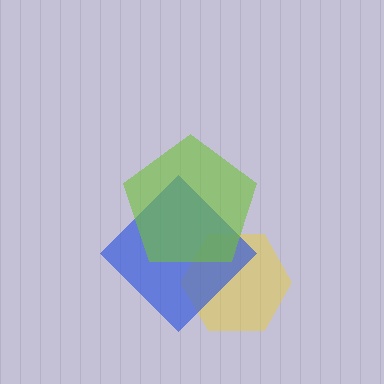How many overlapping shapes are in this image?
There are 3 overlapping shapes in the image.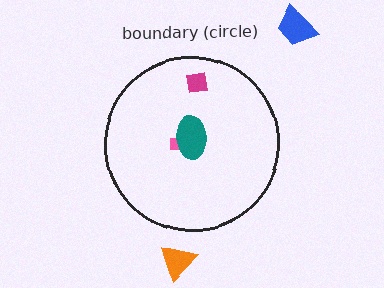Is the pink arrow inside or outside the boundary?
Inside.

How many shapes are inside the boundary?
3 inside, 2 outside.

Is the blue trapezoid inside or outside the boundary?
Outside.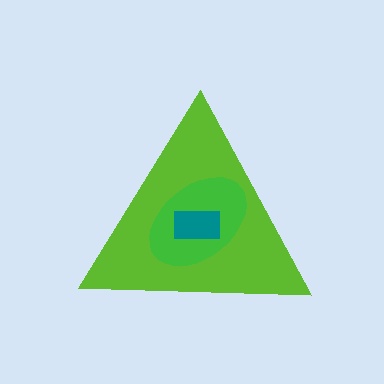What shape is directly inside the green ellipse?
The teal rectangle.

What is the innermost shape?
The teal rectangle.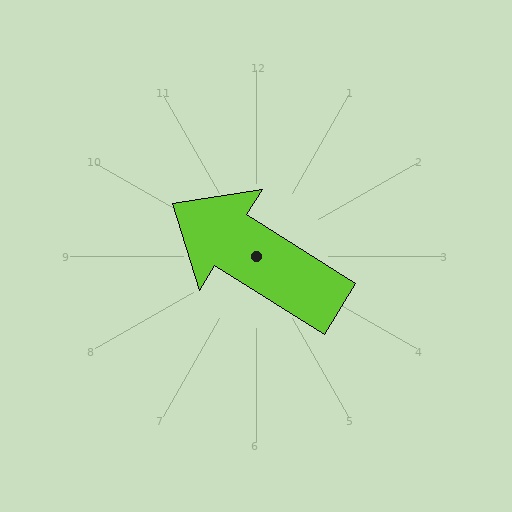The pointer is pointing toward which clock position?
Roughly 10 o'clock.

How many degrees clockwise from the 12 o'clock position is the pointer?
Approximately 302 degrees.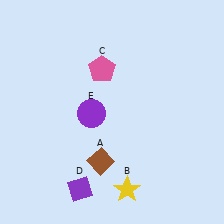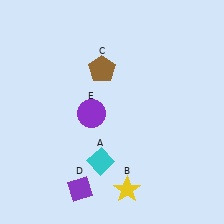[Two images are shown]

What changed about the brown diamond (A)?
In Image 1, A is brown. In Image 2, it changed to cyan.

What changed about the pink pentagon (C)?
In Image 1, C is pink. In Image 2, it changed to brown.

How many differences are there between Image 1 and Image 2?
There are 2 differences between the two images.